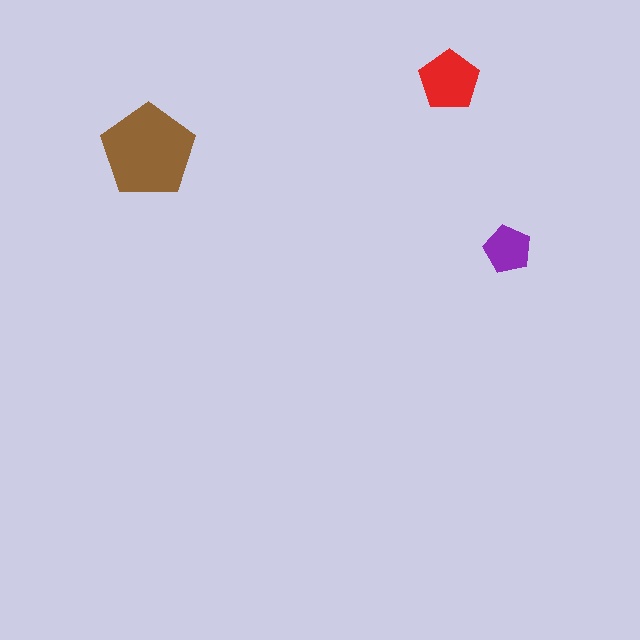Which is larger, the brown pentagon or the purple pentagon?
The brown one.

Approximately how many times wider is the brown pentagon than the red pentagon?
About 1.5 times wider.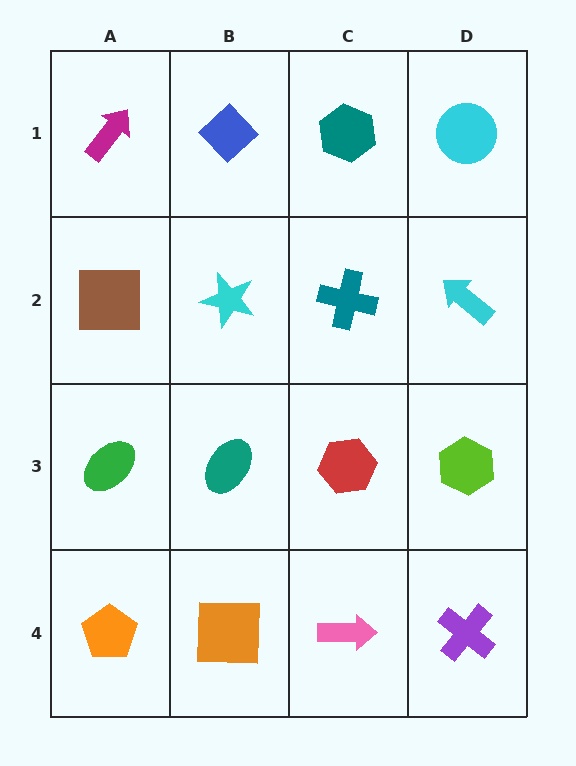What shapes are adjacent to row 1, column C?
A teal cross (row 2, column C), a blue diamond (row 1, column B), a cyan circle (row 1, column D).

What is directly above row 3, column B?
A cyan star.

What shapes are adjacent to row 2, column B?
A blue diamond (row 1, column B), a teal ellipse (row 3, column B), a brown square (row 2, column A), a teal cross (row 2, column C).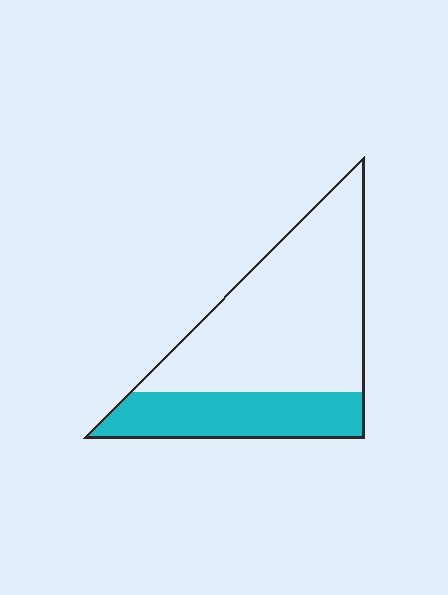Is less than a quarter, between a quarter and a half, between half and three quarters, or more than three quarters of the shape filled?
Between a quarter and a half.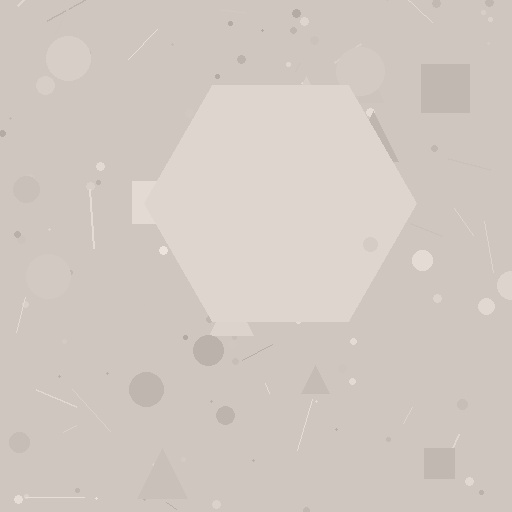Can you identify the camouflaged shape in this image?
The camouflaged shape is a hexagon.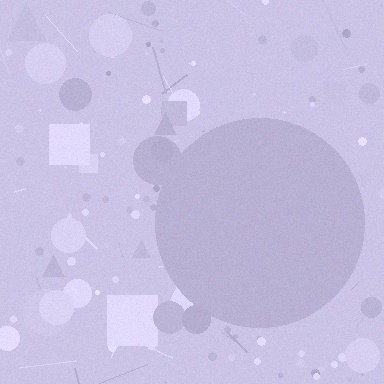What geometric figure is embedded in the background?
A circle is embedded in the background.